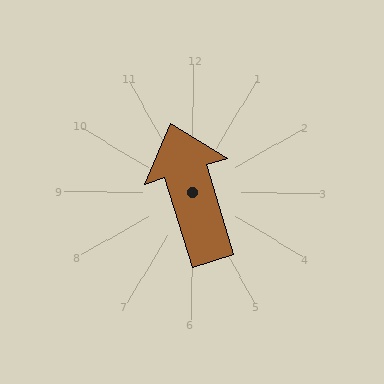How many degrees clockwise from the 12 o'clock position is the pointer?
Approximately 343 degrees.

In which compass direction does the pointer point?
North.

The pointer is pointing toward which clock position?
Roughly 11 o'clock.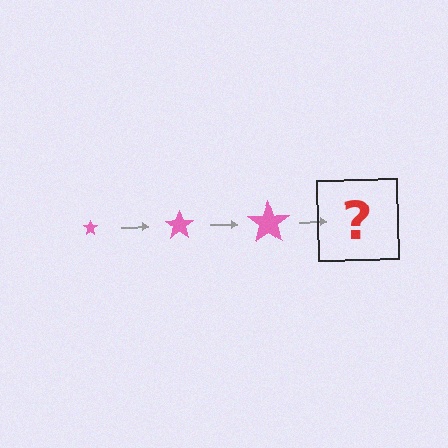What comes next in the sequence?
The next element should be a pink star, larger than the previous one.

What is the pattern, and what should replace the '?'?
The pattern is that the star gets progressively larger each step. The '?' should be a pink star, larger than the previous one.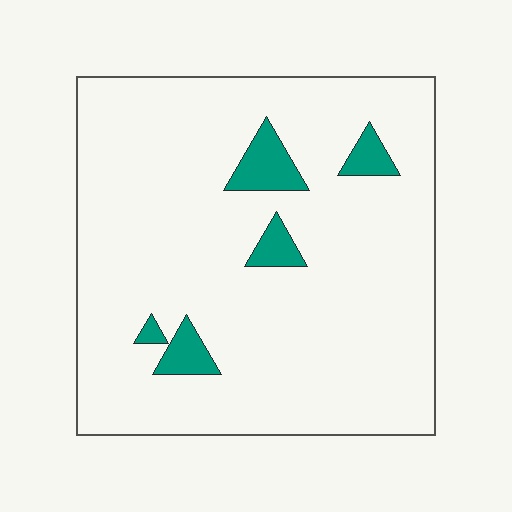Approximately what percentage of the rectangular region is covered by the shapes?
Approximately 5%.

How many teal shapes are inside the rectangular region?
5.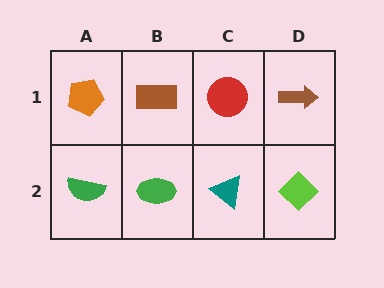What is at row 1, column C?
A red circle.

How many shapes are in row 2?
4 shapes.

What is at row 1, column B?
A brown rectangle.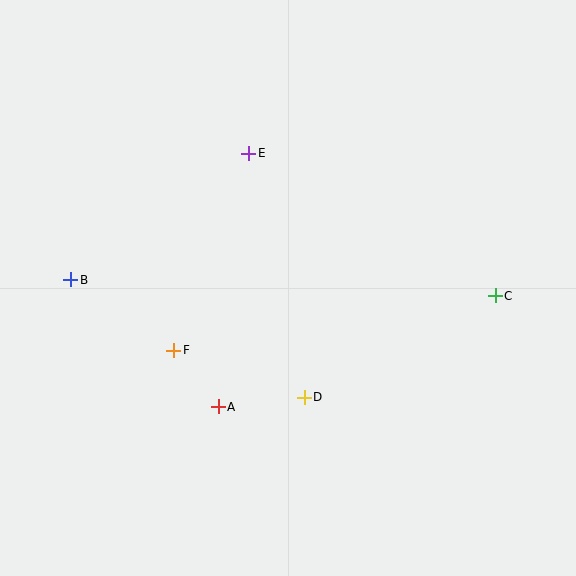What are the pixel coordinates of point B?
Point B is at (71, 280).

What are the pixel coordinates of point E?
Point E is at (249, 153).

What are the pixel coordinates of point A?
Point A is at (218, 407).